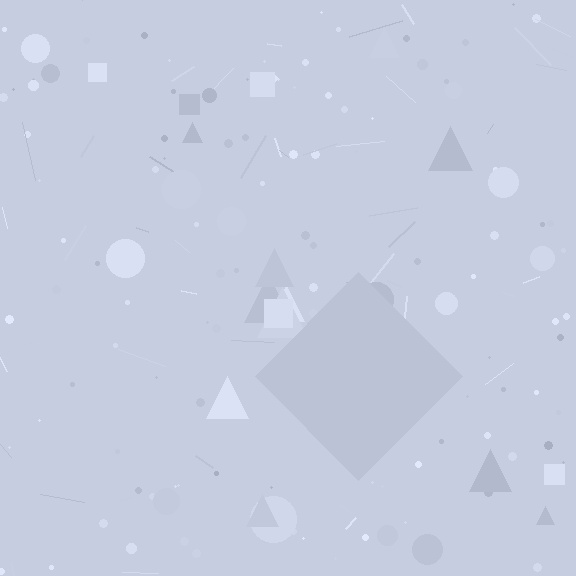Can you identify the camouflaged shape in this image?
The camouflaged shape is a diamond.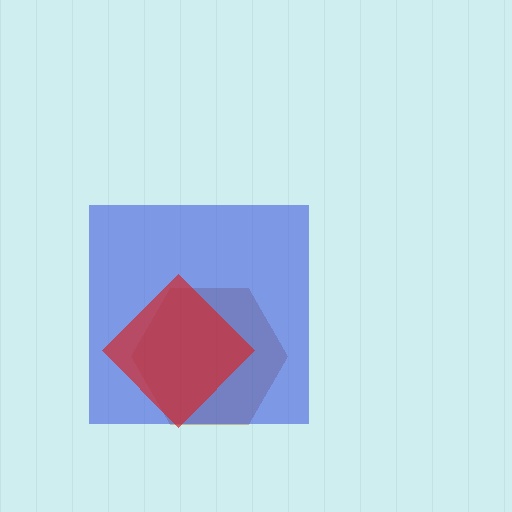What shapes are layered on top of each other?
The layered shapes are: a brown hexagon, a blue square, a red diamond.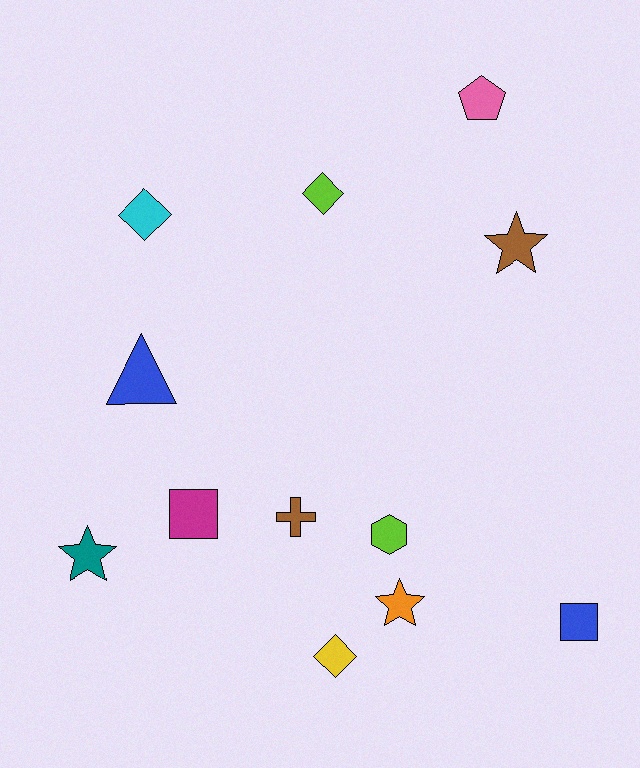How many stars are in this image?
There are 3 stars.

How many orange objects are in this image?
There is 1 orange object.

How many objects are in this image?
There are 12 objects.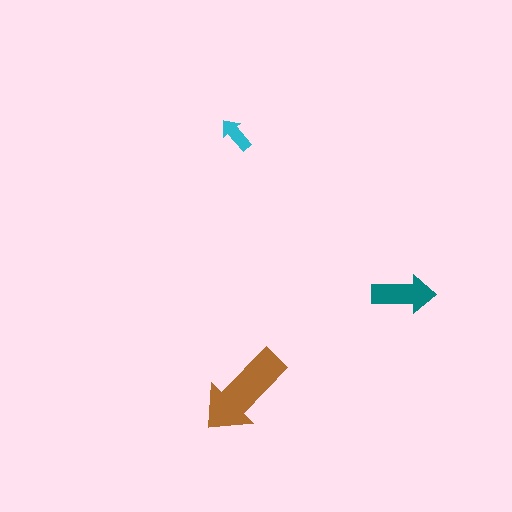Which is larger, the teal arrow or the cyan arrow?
The teal one.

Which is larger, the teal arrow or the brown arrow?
The brown one.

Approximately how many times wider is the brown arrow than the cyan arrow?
About 2.5 times wider.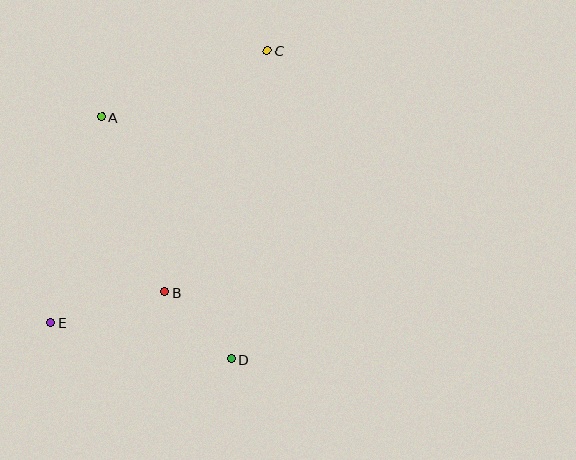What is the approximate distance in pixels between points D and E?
The distance between D and E is approximately 184 pixels.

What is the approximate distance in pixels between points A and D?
The distance between A and D is approximately 274 pixels.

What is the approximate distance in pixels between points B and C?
The distance between B and C is approximately 262 pixels.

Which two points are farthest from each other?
Points C and E are farthest from each other.